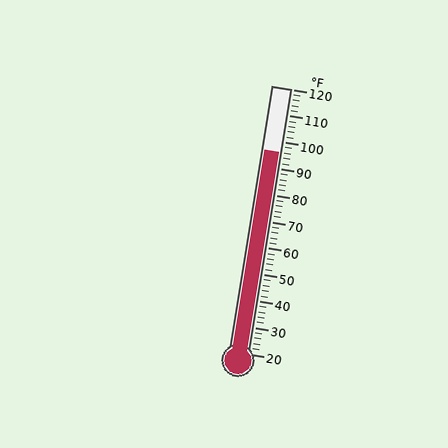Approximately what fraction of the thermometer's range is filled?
The thermometer is filled to approximately 75% of its range.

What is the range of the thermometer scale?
The thermometer scale ranges from 20°F to 120°F.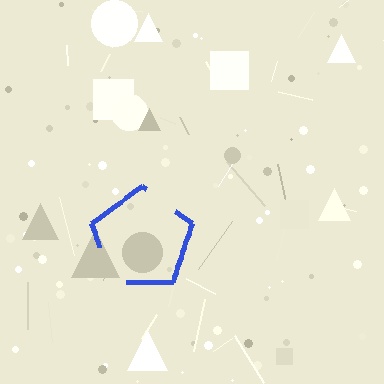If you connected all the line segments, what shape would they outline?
They would outline a pentagon.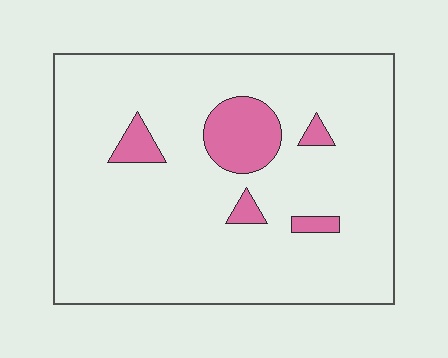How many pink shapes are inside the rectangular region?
5.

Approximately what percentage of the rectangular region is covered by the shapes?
Approximately 10%.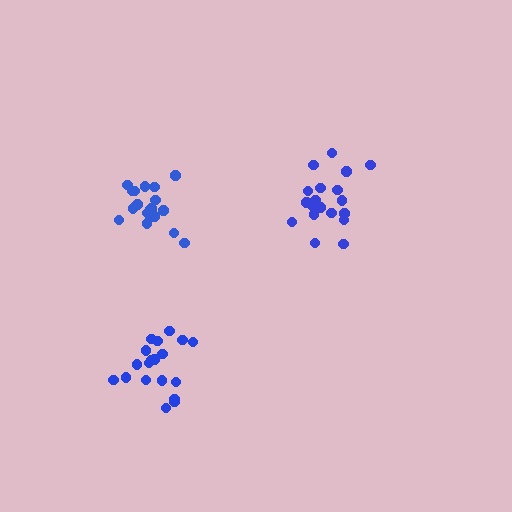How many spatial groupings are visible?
There are 3 spatial groupings.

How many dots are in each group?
Group 1: 19 dots, Group 2: 18 dots, Group 3: 19 dots (56 total).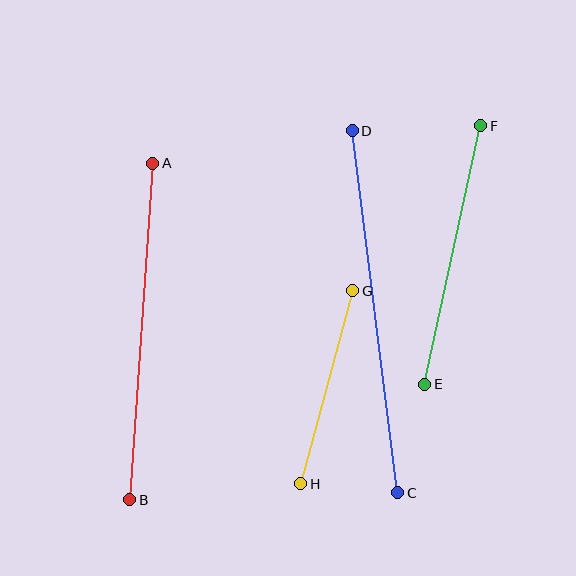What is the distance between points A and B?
The distance is approximately 338 pixels.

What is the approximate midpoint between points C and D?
The midpoint is at approximately (375, 312) pixels.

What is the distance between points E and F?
The distance is approximately 265 pixels.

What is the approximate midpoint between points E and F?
The midpoint is at approximately (453, 255) pixels.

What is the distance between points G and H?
The distance is approximately 200 pixels.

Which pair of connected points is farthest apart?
Points C and D are farthest apart.